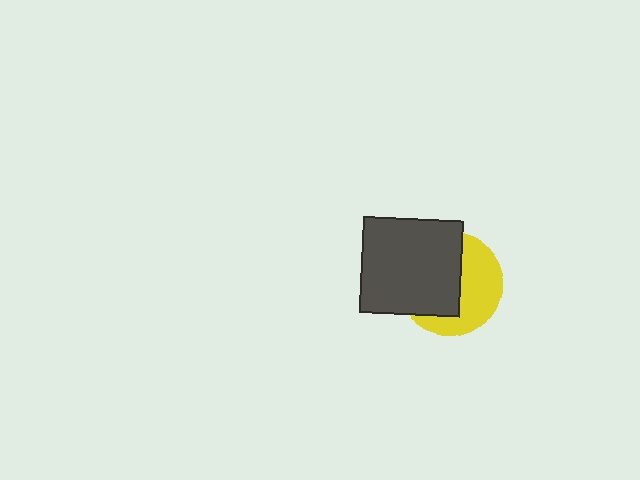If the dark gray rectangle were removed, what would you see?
You would see the complete yellow circle.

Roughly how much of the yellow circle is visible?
A small part of it is visible (roughly 45%).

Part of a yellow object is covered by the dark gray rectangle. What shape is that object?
It is a circle.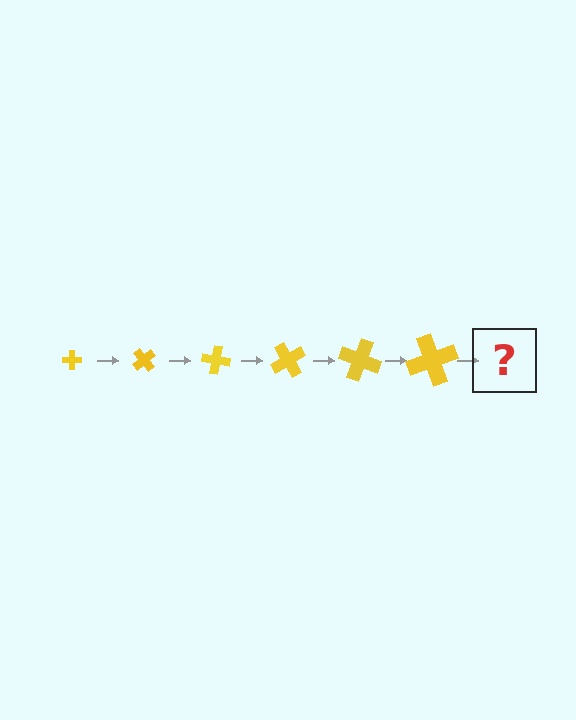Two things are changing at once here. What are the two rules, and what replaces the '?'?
The two rules are that the cross grows larger each step and it rotates 50 degrees each step. The '?' should be a cross, larger than the previous one and rotated 300 degrees from the start.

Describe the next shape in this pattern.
It should be a cross, larger than the previous one and rotated 300 degrees from the start.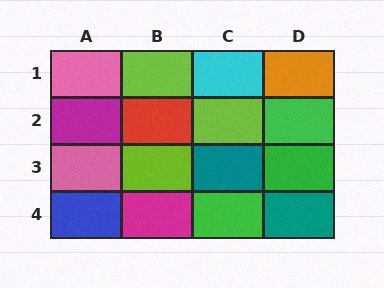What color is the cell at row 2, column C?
Lime.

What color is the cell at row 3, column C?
Teal.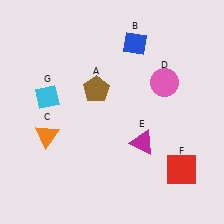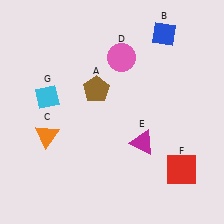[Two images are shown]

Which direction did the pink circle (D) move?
The pink circle (D) moved left.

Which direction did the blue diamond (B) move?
The blue diamond (B) moved right.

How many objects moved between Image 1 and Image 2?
2 objects moved between the two images.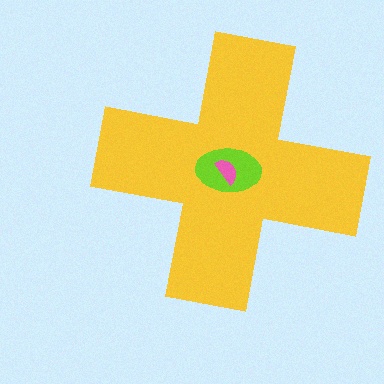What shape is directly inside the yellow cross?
The lime ellipse.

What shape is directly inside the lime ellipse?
The pink semicircle.